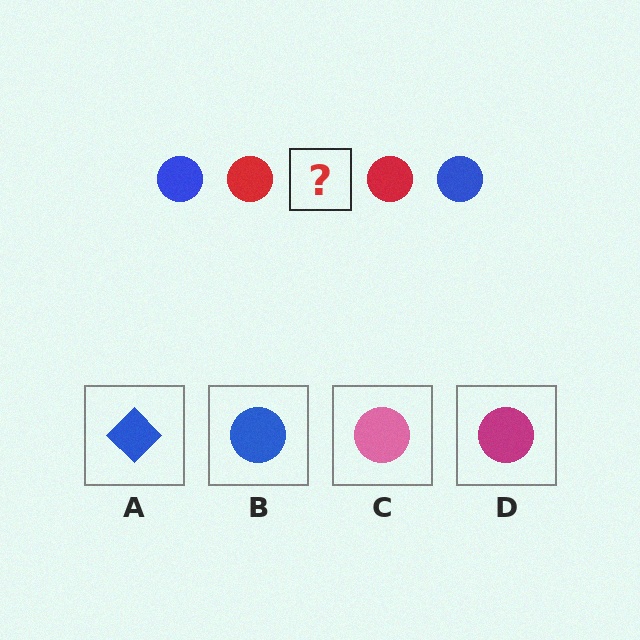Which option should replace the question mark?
Option B.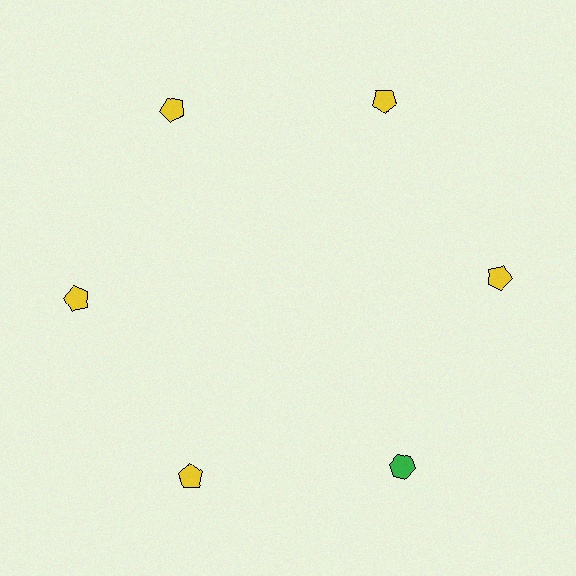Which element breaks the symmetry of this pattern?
The green hexagon at roughly the 5 o'clock position breaks the symmetry. All other shapes are yellow pentagons.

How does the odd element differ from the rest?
It differs in both color (green instead of yellow) and shape (hexagon instead of pentagon).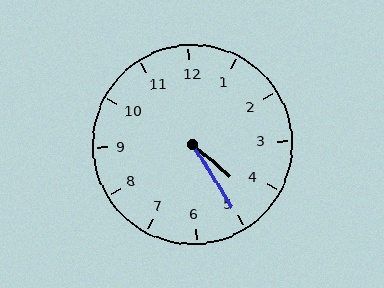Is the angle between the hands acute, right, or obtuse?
It is acute.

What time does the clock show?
4:25.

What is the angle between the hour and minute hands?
Approximately 18 degrees.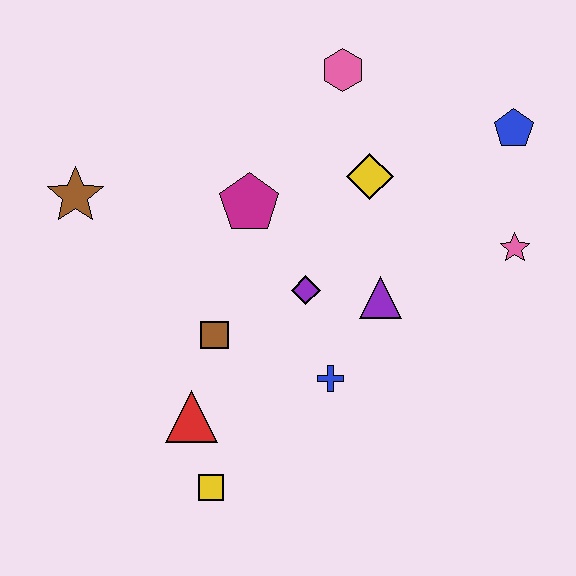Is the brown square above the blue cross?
Yes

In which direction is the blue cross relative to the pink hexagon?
The blue cross is below the pink hexagon.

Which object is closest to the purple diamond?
The purple triangle is closest to the purple diamond.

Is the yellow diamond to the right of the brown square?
Yes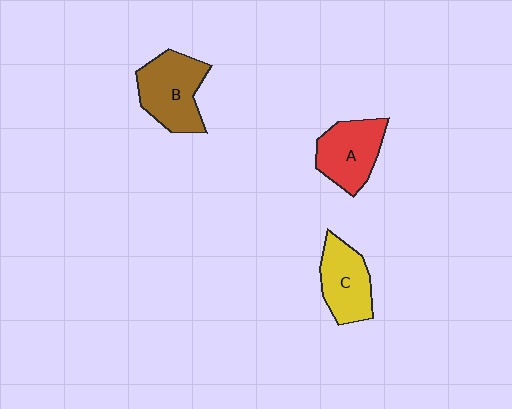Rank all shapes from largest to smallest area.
From largest to smallest: B (brown), A (red), C (yellow).